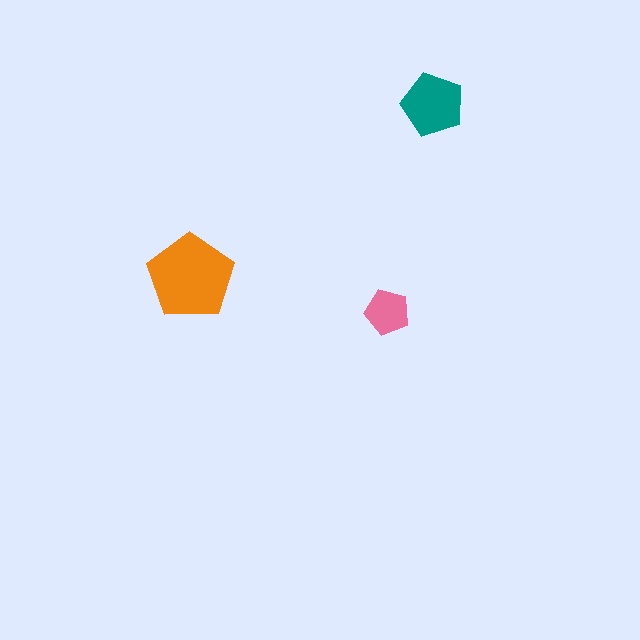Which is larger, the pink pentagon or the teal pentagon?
The teal one.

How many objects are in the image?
There are 3 objects in the image.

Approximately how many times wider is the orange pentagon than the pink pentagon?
About 2 times wider.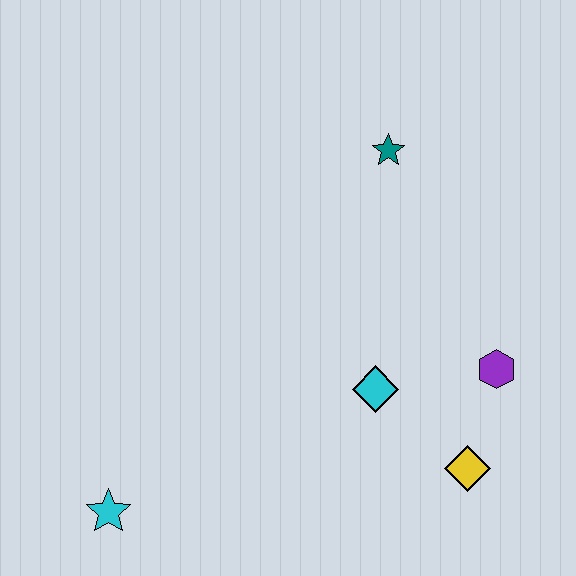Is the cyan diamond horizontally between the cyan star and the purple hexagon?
Yes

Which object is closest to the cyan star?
The cyan diamond is closest to the cyan star.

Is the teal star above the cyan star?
Yes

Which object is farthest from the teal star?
The cyan star is farthest from the teal star.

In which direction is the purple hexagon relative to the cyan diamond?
The purple hexagon is to the right of the cyan diamond.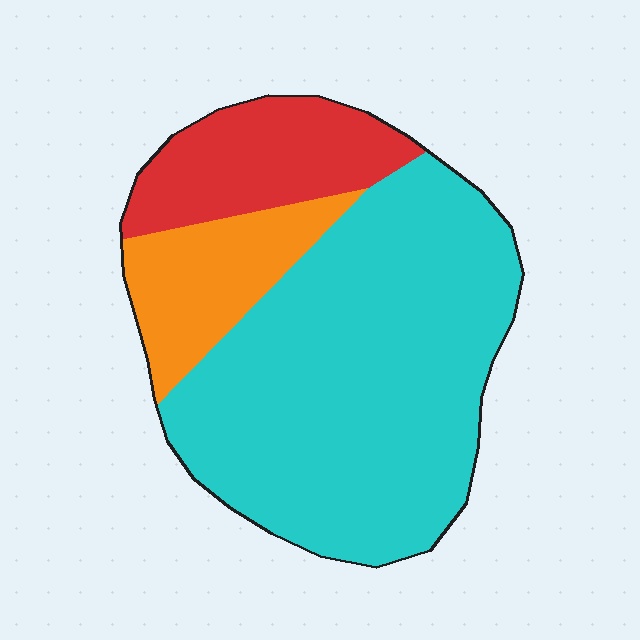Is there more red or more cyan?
Cyan.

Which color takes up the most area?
Cyan, at roughly 65%.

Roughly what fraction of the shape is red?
Red takes up between a sixth and a third of the shape.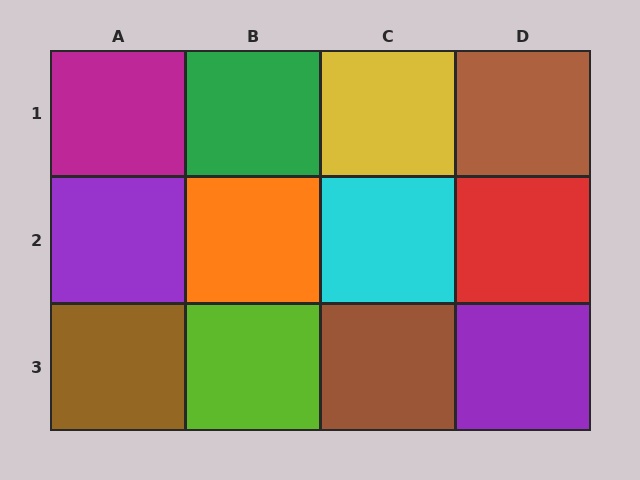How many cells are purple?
2 cells are purple.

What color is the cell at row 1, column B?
Green.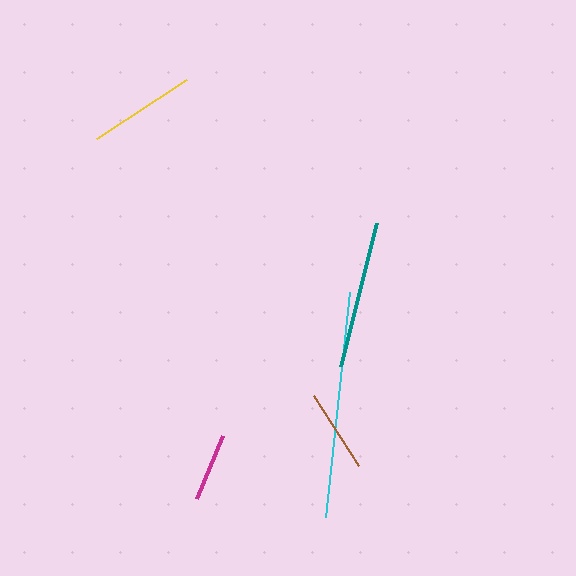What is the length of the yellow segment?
The yellow segment is approximately 108 pixels long.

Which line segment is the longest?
The cyan line is the longest at approximately 226 pixels.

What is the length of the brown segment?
The brown segment is approximately 83 pixels long.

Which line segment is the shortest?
The magenta line is the shortest at approximately 68 pixels.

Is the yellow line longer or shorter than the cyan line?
The cyan line is longer than the yellow line.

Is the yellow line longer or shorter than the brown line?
The yellow line is longer than the brown line.